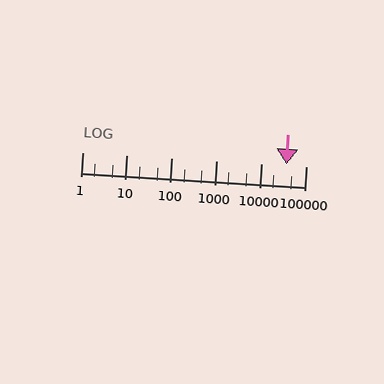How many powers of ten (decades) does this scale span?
The scale spans 5 decades, from 1 to 100000.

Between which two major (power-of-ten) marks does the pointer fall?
The pointer is between 10000 and 100000.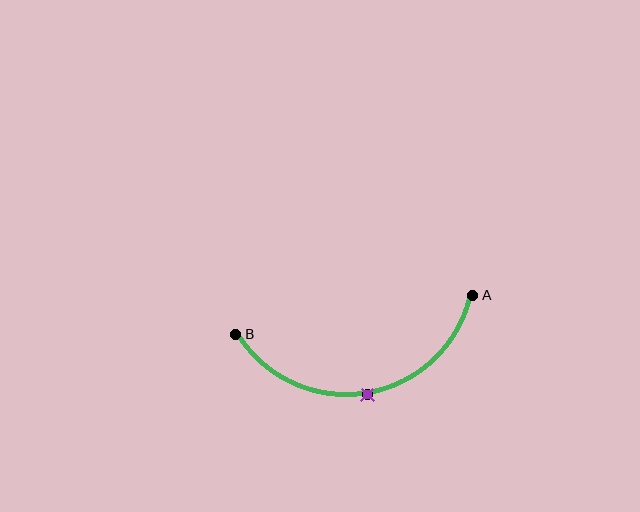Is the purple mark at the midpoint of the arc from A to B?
Yes. The purple mark lies on the arc at equal arc-length from both A and B — it is the arc midpoint.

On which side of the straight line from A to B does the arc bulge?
The arc bulges below the straight line connecting A and B.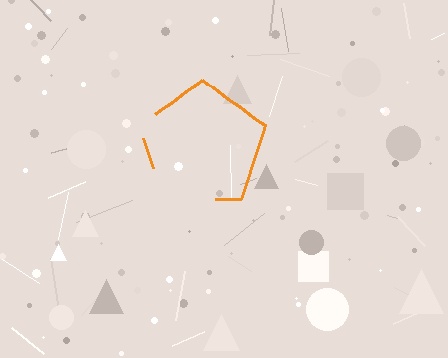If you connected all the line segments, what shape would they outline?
They would outline a pentagon.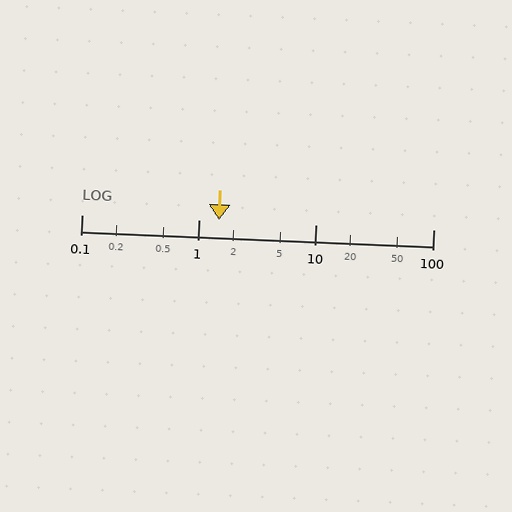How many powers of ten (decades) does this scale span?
The scale spans 3 decades, from 0.1 to 100.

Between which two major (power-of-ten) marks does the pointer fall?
The pointer is between 1 and 10.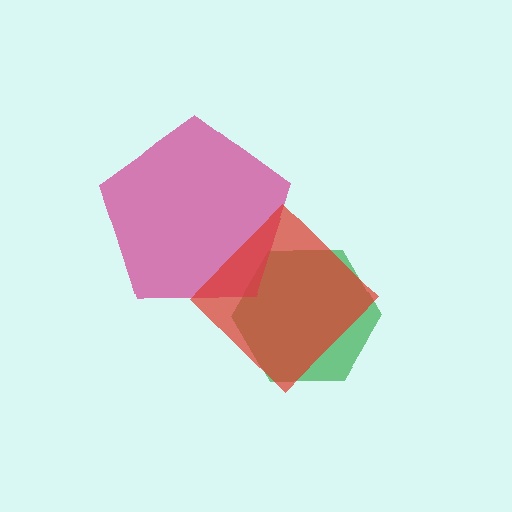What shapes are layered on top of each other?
The layered shapes are: a green hexagon, a magenta pentagon, a red diamond.